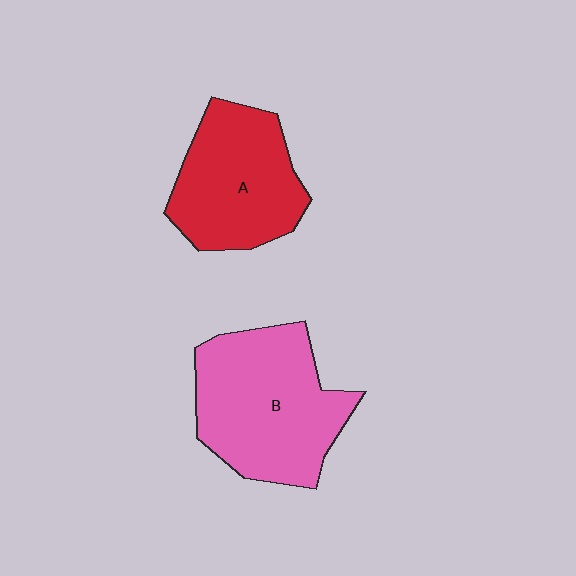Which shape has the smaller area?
Shape A (red).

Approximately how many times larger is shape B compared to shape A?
Approximately 1.2 times.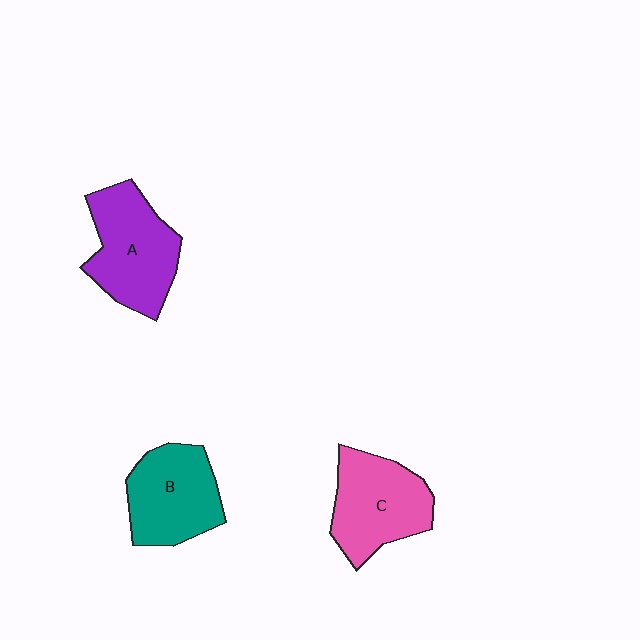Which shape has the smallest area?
Shape B (teal).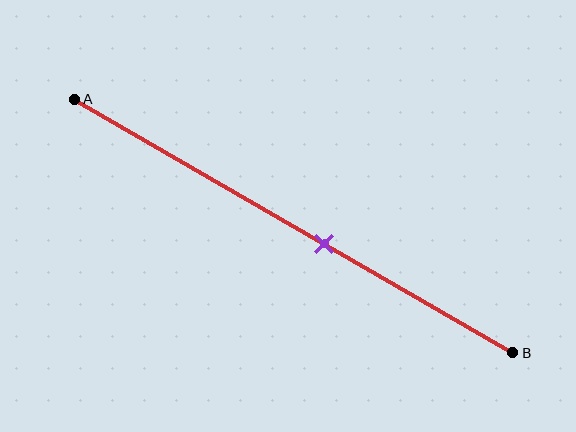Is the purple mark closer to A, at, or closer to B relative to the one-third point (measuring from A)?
The purple mark is closer to point B than the one-third point of segment AB.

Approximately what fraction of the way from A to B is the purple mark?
The purple mark is approximately 55% of the way from A to B.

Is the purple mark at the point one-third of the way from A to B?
No, the mark is at about 55% from A, not at the 33% one-third point.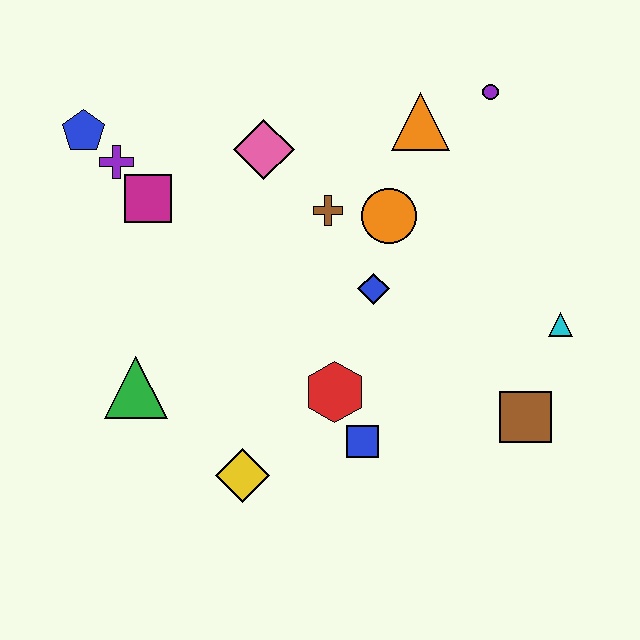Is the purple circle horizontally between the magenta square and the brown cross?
No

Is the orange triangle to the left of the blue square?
No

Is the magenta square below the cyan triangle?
No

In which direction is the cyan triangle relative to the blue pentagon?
The cyan triangle is to the right of the blue pentagon.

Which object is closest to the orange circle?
The brown cross is closest to the orange circle.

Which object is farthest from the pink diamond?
The brown square is farthest from the pink diamond.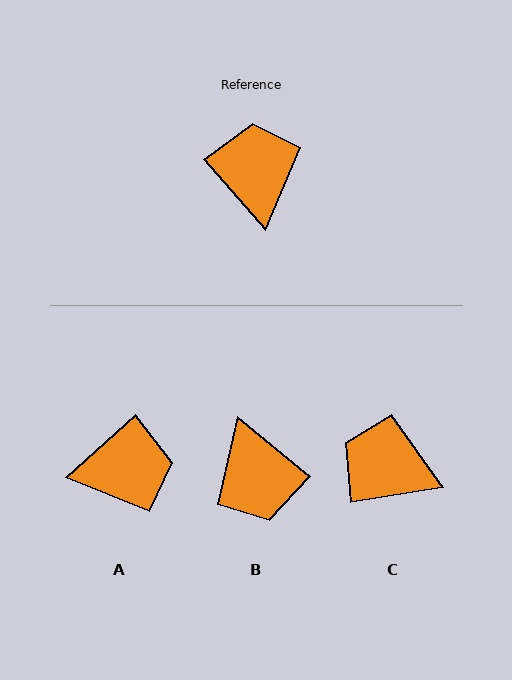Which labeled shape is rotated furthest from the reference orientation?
B, about 170 degrees away.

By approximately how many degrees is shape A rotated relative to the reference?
Approximately 89 degrees clockwise.